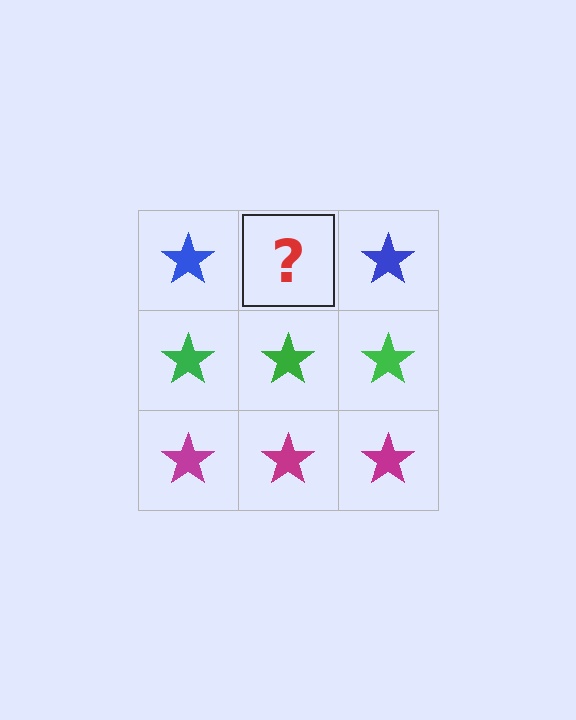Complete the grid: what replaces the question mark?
The question mark should be replaced with a blue star.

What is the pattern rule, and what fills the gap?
The rule is that each row has a consistent color. The gap should be filled with a blue star.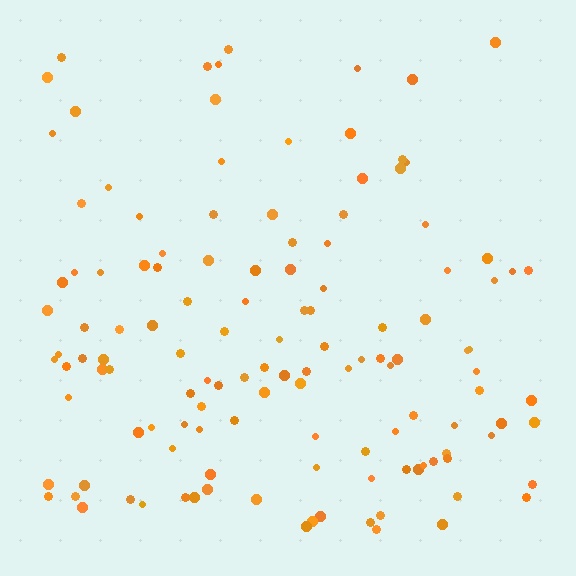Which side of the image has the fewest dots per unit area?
The top.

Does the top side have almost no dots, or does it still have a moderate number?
Still a moderate number, just noticeably fewer than the bottom.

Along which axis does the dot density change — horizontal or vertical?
Vertical.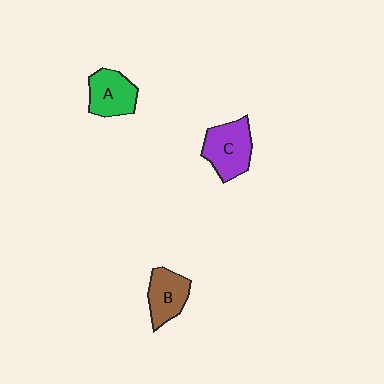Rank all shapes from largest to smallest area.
From largest to smallest: C (purple), A (green), B (brown).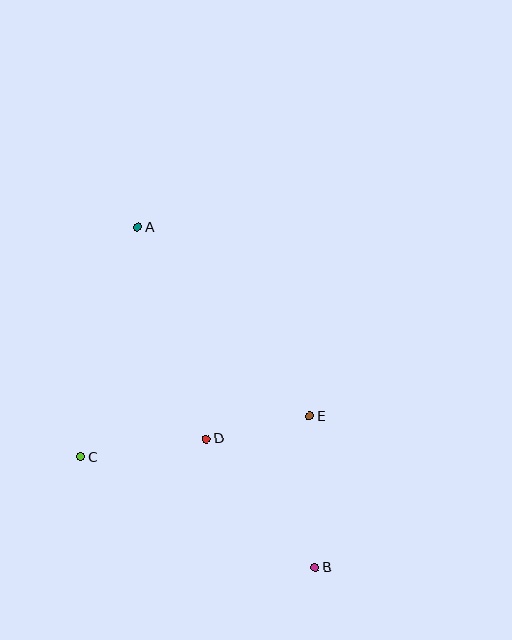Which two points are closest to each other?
Points D and E are closest to each other.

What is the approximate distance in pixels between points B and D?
The distance between B and D is approximately 169 pixels.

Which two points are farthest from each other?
Points A and B are farthest from each other.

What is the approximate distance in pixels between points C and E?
The distance between C and E is approximately 232 pixels.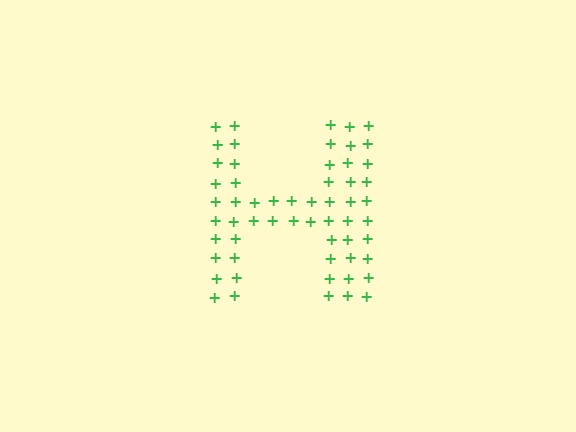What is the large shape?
The large shape is the letter H.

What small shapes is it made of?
It is made of small plus signs.